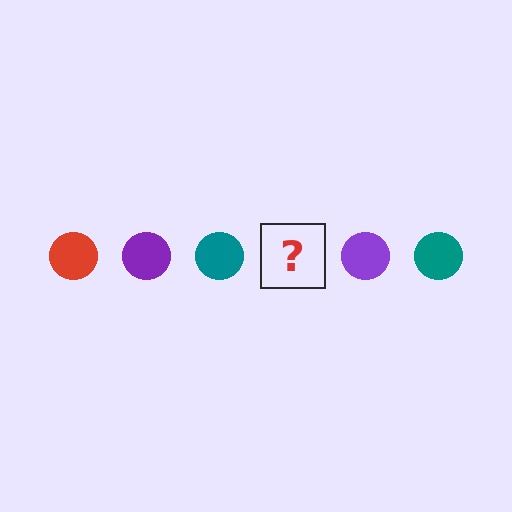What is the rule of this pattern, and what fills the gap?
The rule is that the pattern cycles through red, purple, teal circles. The gap should be filled with a red circle.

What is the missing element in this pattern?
The missing element is a red circle.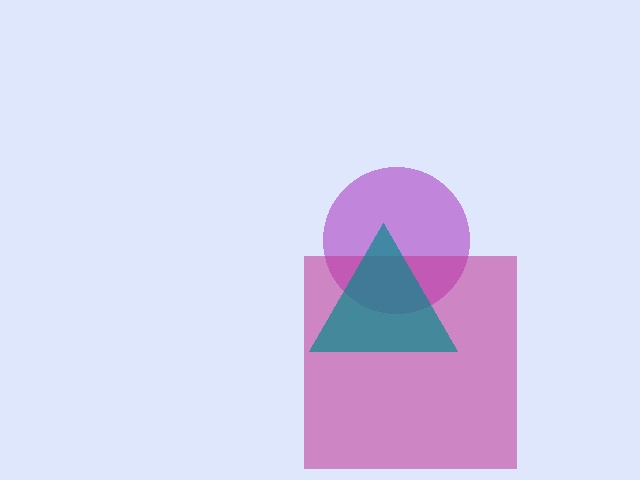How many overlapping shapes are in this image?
There are 3 overlapping shapes in the image.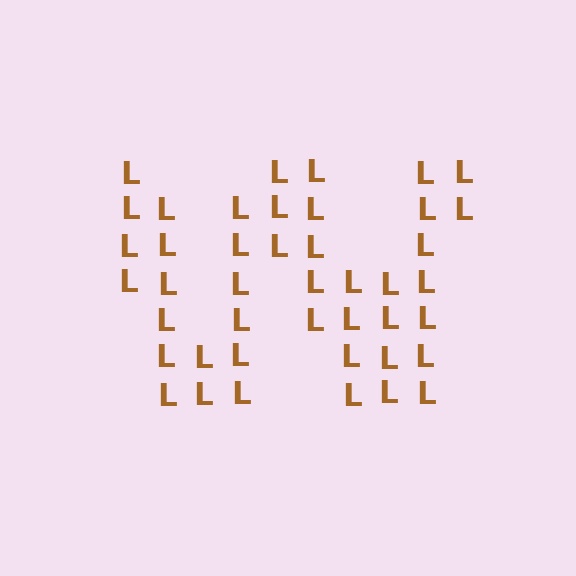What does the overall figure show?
The overall figure shows the letter W.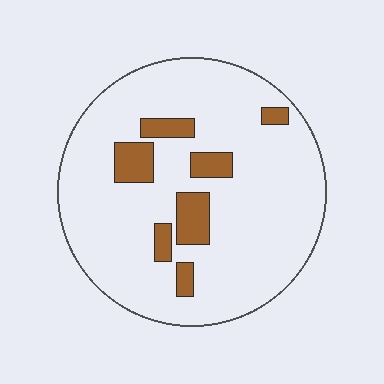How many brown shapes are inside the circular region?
7.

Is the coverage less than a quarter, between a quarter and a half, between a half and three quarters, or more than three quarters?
Less than a quarter.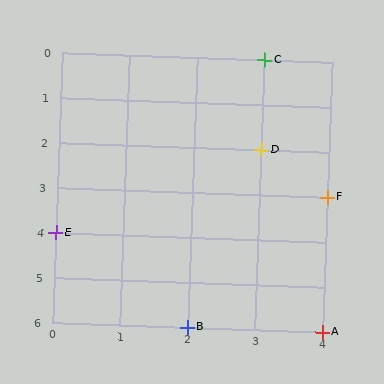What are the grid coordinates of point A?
Point A is at grid coordinates (4, 6).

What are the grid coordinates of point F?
Point F is at grid coordinates (4, 3).